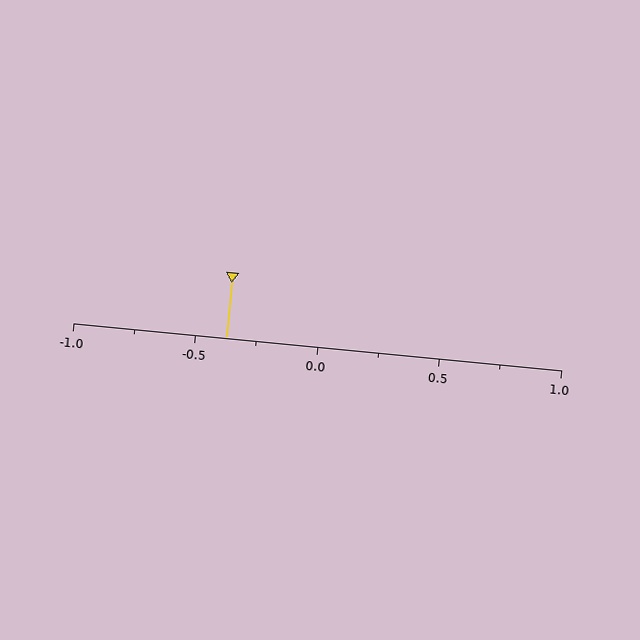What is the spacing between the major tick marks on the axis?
The major ticks are spaced 0.5 apart.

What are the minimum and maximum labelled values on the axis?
The axis runs from -1.0 to 1.0.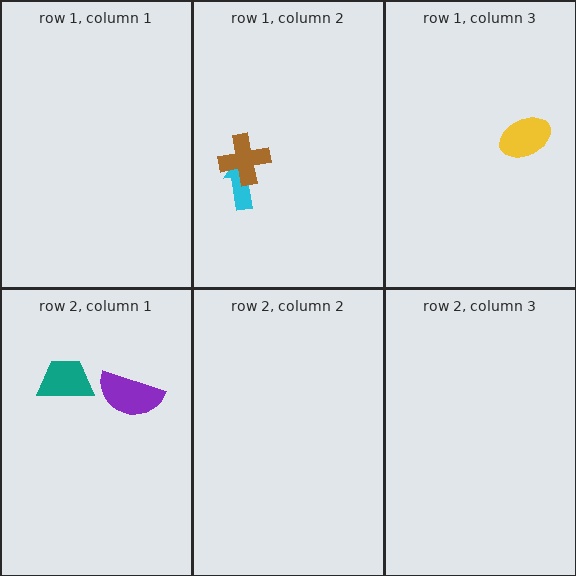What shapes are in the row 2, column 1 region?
The teal trapezoid, the purple semicircle.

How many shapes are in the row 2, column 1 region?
2.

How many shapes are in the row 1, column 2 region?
2.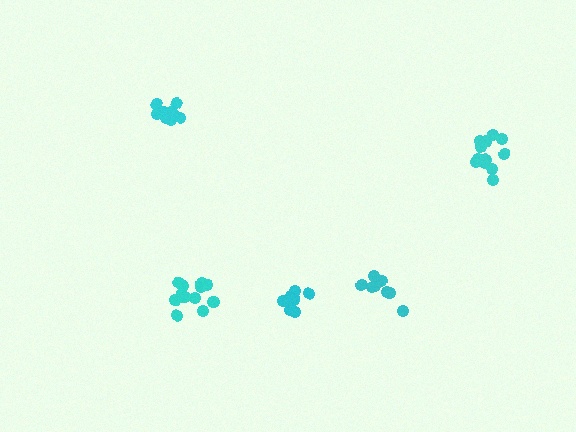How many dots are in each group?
Group 1: 8 dots, Group 2: 10 dots, Group 3: 12 dots, Group 4: 9 dots, Group 5: 13 dots (52 total).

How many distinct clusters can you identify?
There are 5 distinct clusters.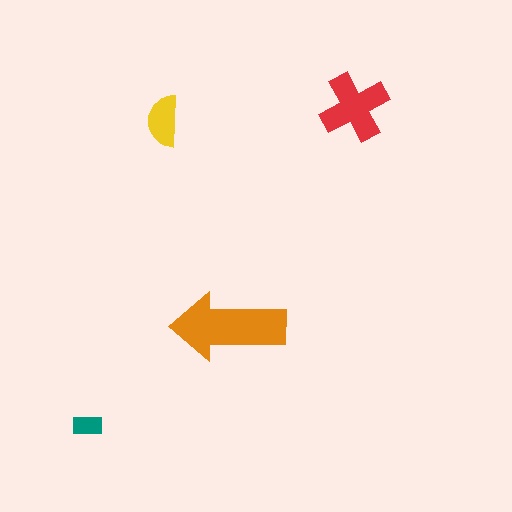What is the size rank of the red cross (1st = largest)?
2nd.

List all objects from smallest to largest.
The teal rectangle, the yellow semicircle, the red cross, the orange arrow.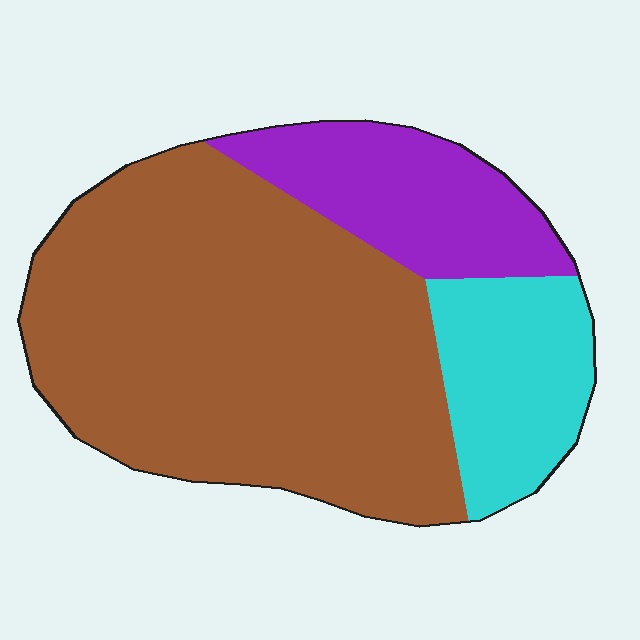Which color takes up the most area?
Brown, at roughly 65%.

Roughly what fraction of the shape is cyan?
Cyan takes up about one sixth (1/6) of the shape.